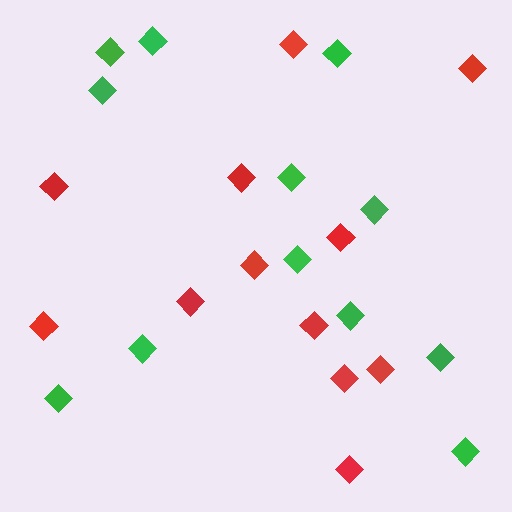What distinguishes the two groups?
There are 2 groups: one group of red diamonds (12) and one group of green diamonds (12).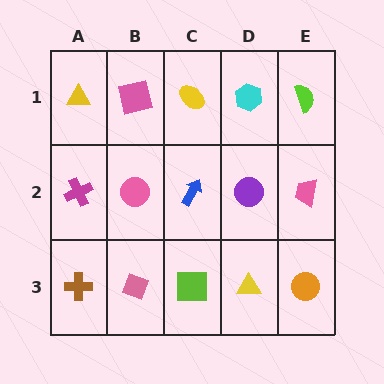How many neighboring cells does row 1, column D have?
3.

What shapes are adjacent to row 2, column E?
A lime semicircle (row 1, column E), an orange circle (row 3, column E), a purple circle (row 2, column D).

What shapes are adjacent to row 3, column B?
A pink circle (row 2, column B), a brown cross (row 3, column A), a lime square (row 3, column C).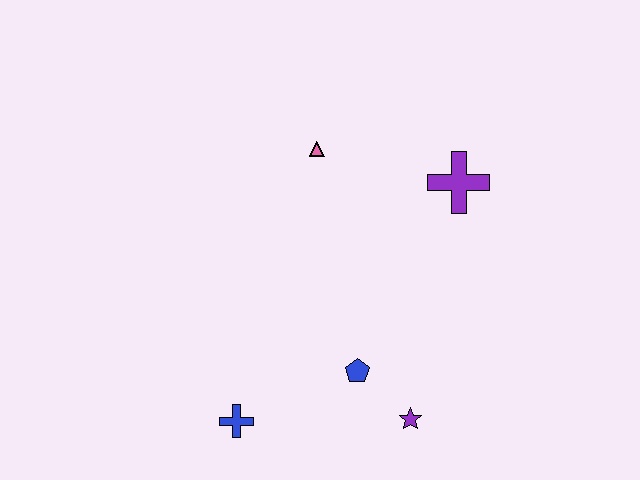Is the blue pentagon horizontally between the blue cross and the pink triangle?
No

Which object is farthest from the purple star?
The pink triangle is farthest from the purple star.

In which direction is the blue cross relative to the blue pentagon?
The blue cross is to the left of the blue pentagon.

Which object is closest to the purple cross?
The pink triangle is closest to the purple cross.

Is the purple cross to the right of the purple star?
Yes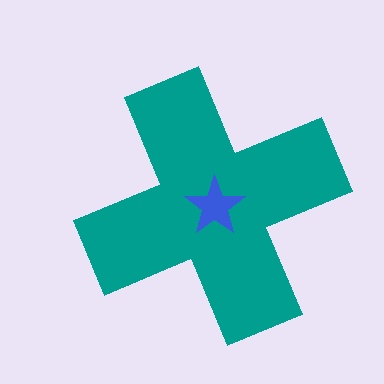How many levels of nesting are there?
2.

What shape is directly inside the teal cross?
The blue star.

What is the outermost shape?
The teal cross.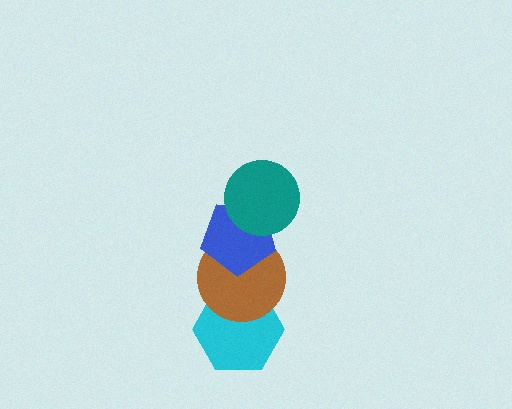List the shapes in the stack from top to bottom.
From top to bottom: the teal circle, the blue pentagon, the brown circle, the cyan hexagon.